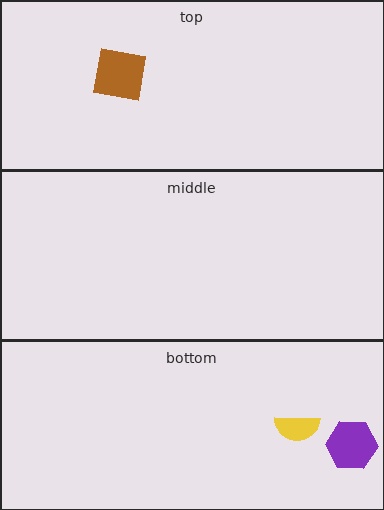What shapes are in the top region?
The brown square.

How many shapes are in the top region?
1.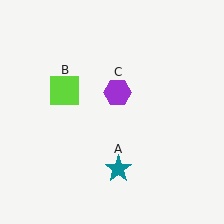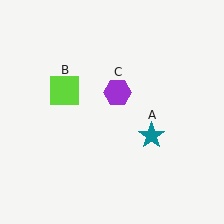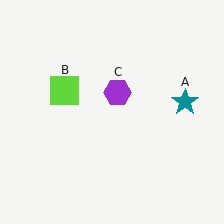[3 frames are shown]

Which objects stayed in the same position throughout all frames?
Lime square (object B) and purple hexagon (object C) remained stationary.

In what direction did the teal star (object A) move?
The teal star (object A) moved up and to the right.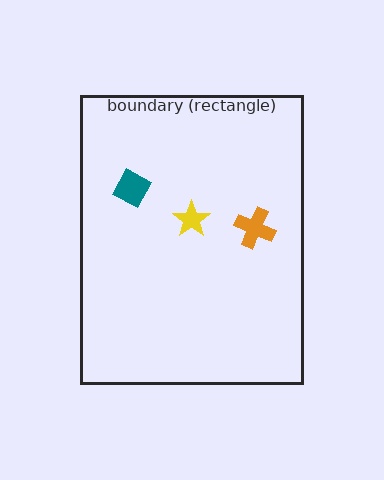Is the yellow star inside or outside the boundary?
Inside.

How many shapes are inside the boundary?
3 inside, 0 outside.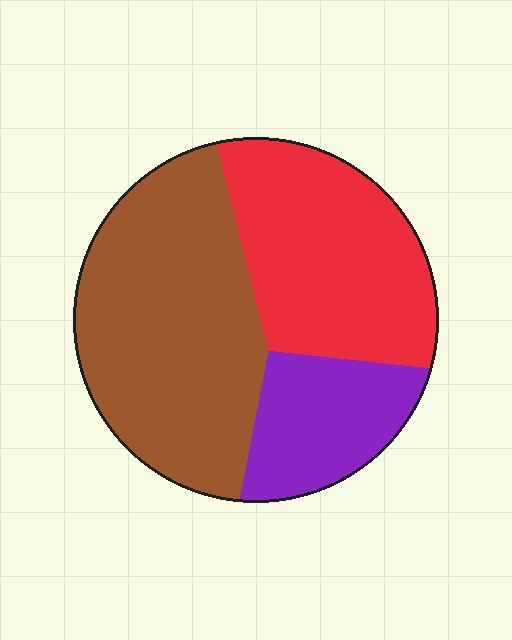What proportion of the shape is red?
Red takes up about one third (1/3) of the shape.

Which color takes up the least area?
Purple, at roughly 20%.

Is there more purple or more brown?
Brown.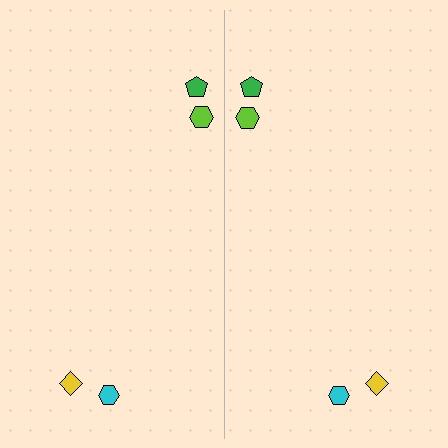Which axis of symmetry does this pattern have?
The pattern has a vertical axis of symmetry running through the center of the image.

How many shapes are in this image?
There are 8 shapes in this image.